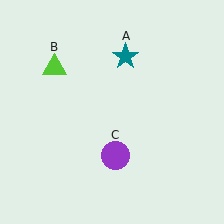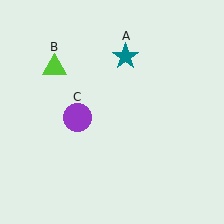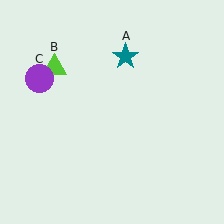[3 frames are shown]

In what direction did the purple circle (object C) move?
The purple circle (object C) moved up and to the left.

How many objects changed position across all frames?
1 object changed position: purple circle (object C).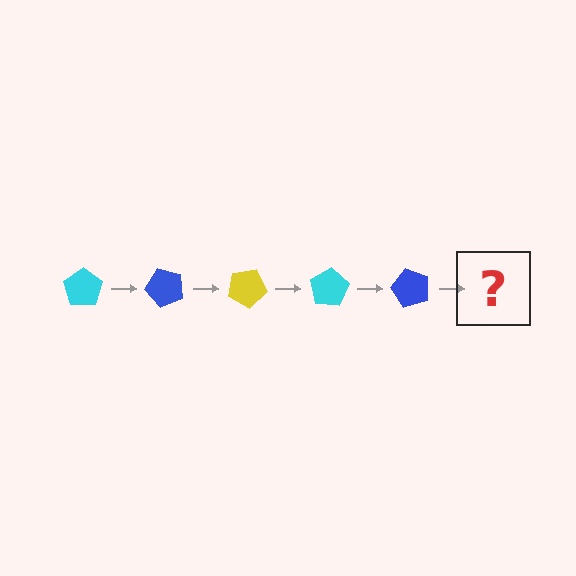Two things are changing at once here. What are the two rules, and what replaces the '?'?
The two rules are that it rotates 50 degrees each step and the color cycles through cyan, blue, and yellow. The '?' should be a yellow pentagon, rotated 250 degrees from the start.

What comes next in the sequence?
The next element should be a yellow pentagon, rotated 250 degrees from the start.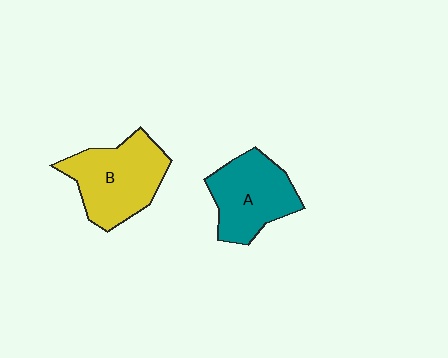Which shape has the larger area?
Shape B (yellow).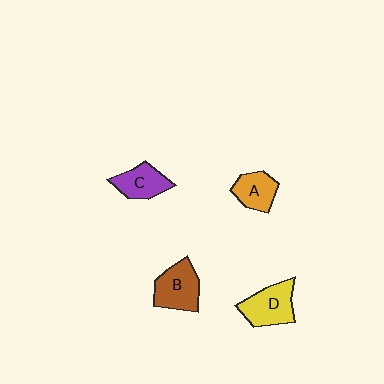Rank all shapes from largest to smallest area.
From largest to smallest: B (brown), D (yellow), C (purple), A (orange).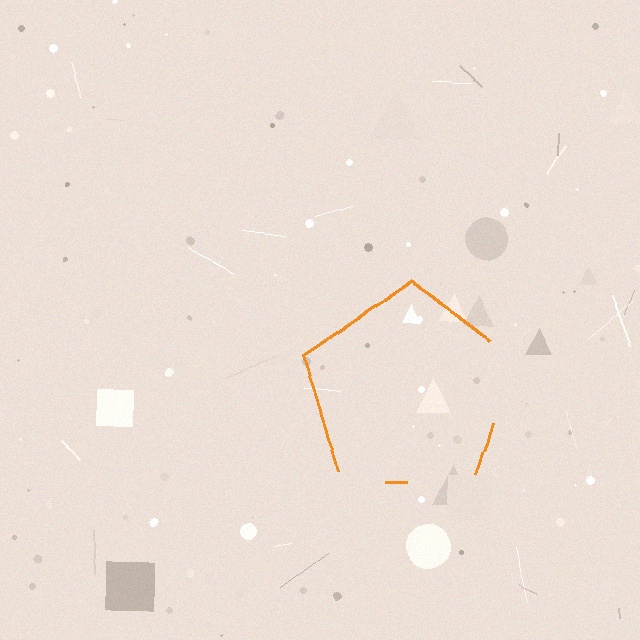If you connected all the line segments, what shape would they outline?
They would outline a pentagon.